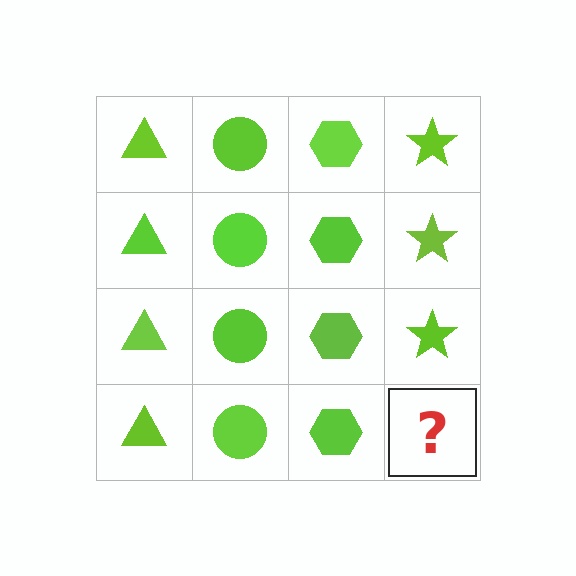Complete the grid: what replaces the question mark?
The question mark should be replaced with a lime star.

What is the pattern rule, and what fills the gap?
The rule is that each column has a consistent shape. The gap should be filled with a lime star.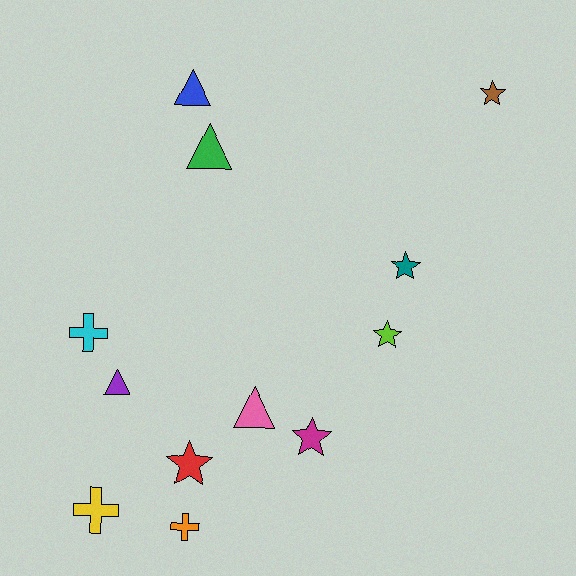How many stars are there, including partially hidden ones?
There are 5 stars.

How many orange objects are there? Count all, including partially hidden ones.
There is 1 orange object.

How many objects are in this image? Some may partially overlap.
There are 12 objects.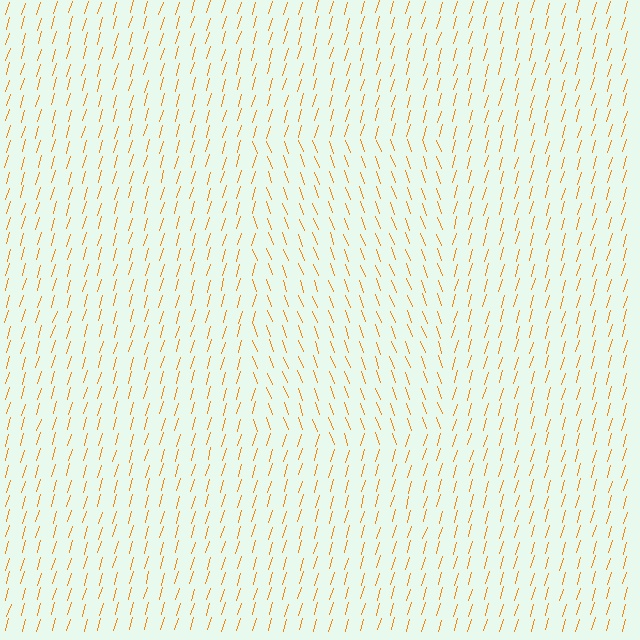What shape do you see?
I see a rectangle.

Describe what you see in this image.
The image is filled with small orange line segments. A rectangle region in the image has lines oriented differently from the surrounding lines, creating a visible texture boundary.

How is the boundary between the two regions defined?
The boundary is defined purely by a change in line orientation (approximately 37 degrees difference). All lines are the same color and thickness.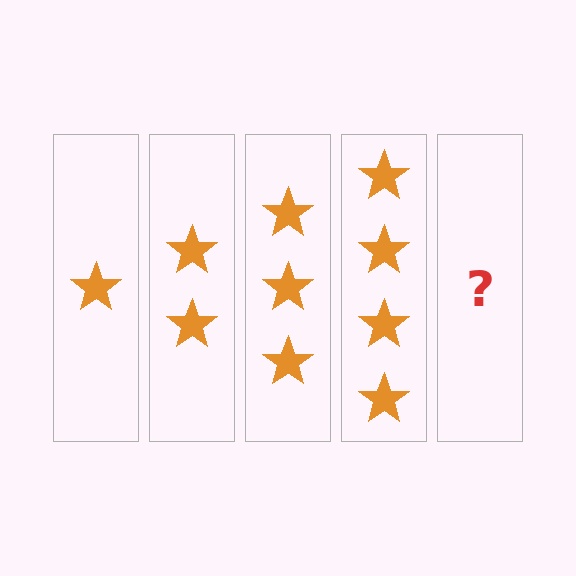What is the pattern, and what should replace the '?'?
The pattern is that each step adds one more star. The '?' should be 5 stars.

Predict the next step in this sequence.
The next step is 5 stars.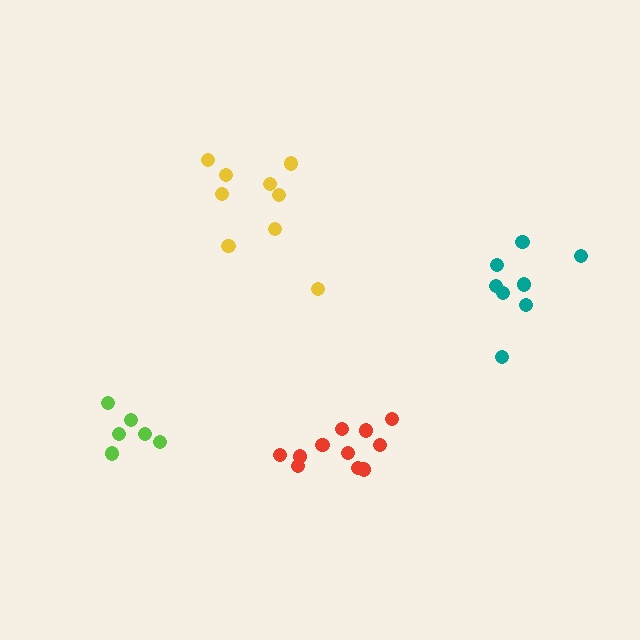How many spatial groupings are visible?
There are 4 spatial groupings.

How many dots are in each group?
Group 1: 6 dots, Group 2: 11 dots, Group 3: 8 dots, Group 4: 9 dots (34 total).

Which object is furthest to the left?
The lime cluster is leftmost.